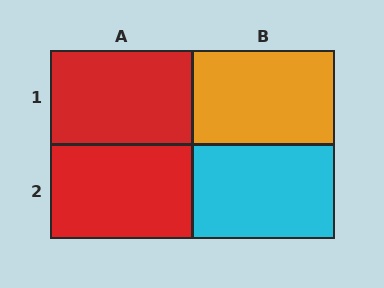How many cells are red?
2 cells are red.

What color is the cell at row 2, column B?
Cyan.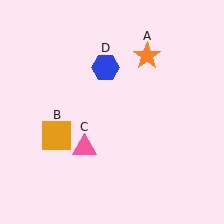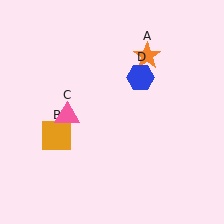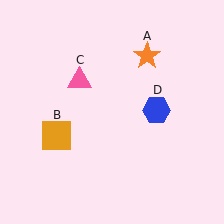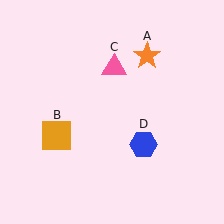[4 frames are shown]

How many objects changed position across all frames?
2 objects changed position: pink triangle (object C), blue hexagon (object D).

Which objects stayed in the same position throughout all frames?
Orange star (object A) and orange square (object B) remained stationary.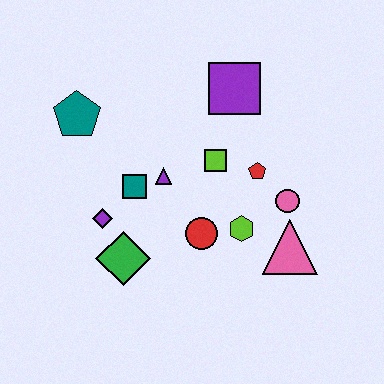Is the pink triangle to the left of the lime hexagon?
No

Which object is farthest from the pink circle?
The teal pentagon is farthest from the pink circle.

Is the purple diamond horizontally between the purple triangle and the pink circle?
No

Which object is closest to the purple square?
The lime square is closest to the purple square.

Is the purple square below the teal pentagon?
No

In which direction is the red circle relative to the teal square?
The red circle is to the right of the teal square.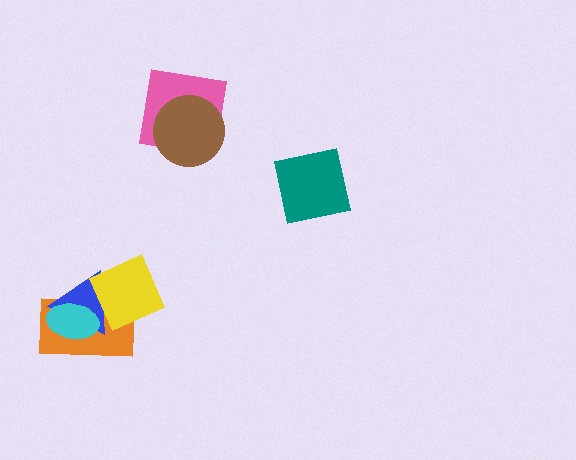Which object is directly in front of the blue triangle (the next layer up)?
The yellow diamond is directly in front of the blue triangle.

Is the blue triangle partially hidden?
Yes, it is partially covered by another shape.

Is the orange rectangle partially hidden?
Yes, it is partially covered by another shape.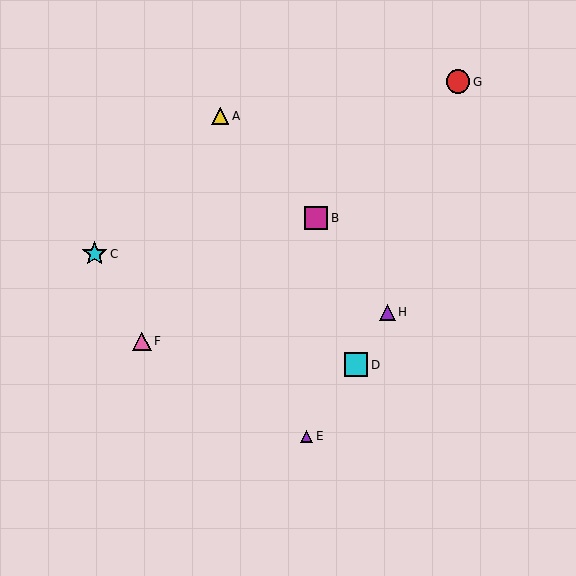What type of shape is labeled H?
Shape H is a purple triangle.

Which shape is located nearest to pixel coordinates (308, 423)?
The purple triangle (labeled E) at (307, 436) is nearest to that location.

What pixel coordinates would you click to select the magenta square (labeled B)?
Click at (316, 218) to select the magenta square B.